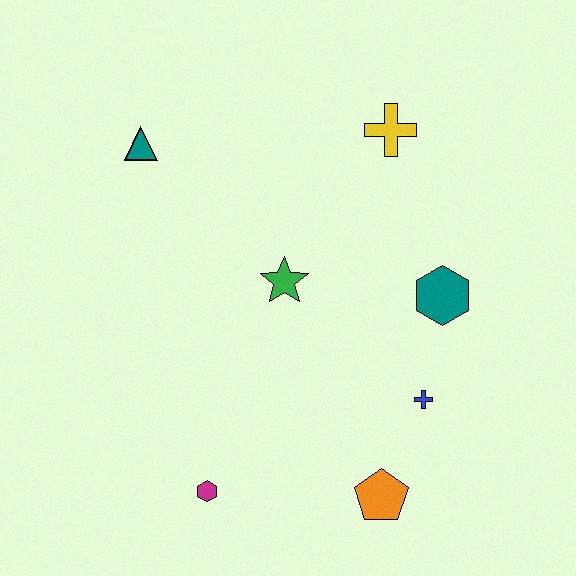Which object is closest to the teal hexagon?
The blue cross is closest to the teal hexagon.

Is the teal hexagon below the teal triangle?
Yes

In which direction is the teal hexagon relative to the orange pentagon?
The teal hexagon is above the orange pentagon.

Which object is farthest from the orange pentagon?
The teal triangle is farthest from the orange pentagon.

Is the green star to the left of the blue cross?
Yes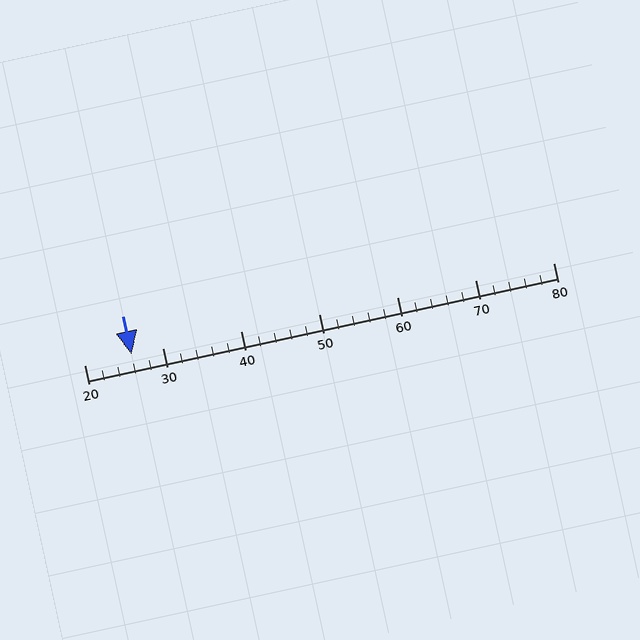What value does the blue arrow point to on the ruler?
The blue arrow points to approximately 26.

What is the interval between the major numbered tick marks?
The major tick marks are spaced 10 units apart.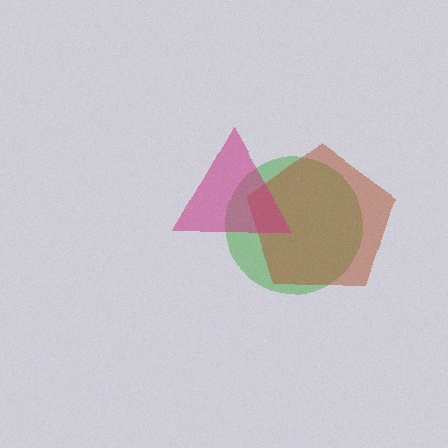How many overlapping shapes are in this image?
There are 3 overlapping shapes in the image.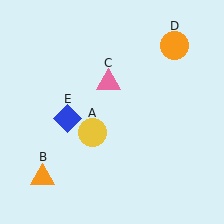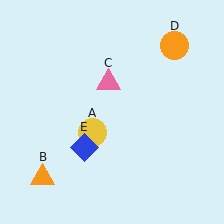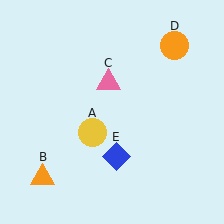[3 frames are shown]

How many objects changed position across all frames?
1 object changed position: blue diamond (object E).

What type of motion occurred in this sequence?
The blue diamond (object E) rotated counterclockwise around the center of the scene.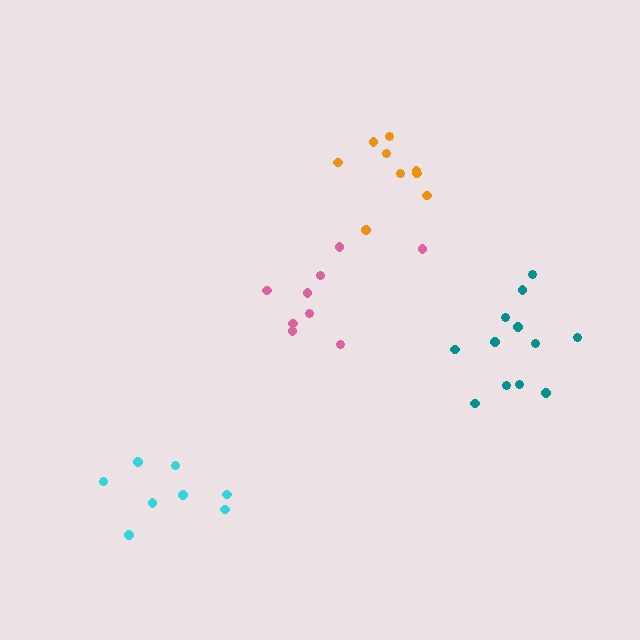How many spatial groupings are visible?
There are 4 spatial groupings.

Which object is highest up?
The orange cluster is topmost.